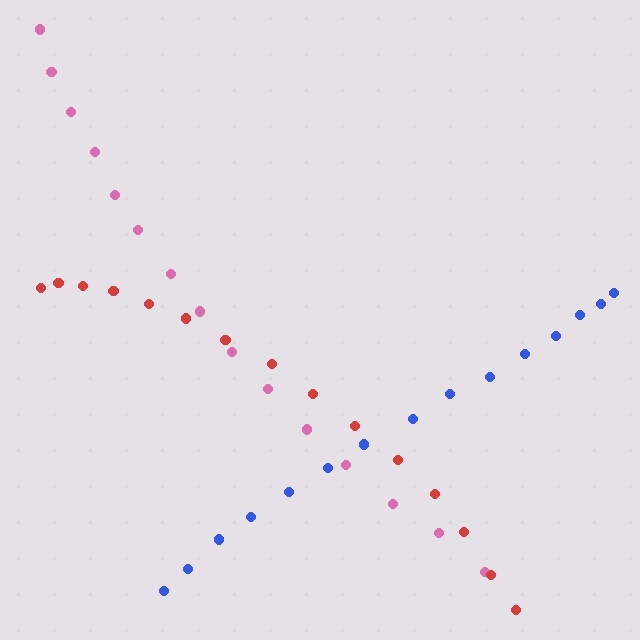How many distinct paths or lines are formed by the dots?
There are 3 distinct paths.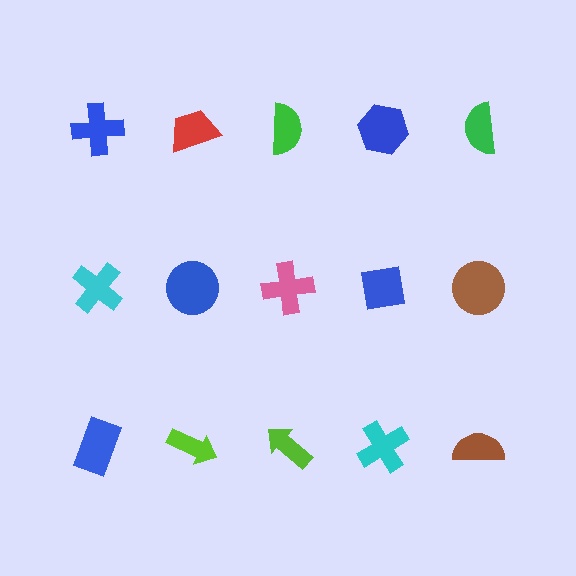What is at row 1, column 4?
A blue hexagon.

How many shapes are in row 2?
5 shapes.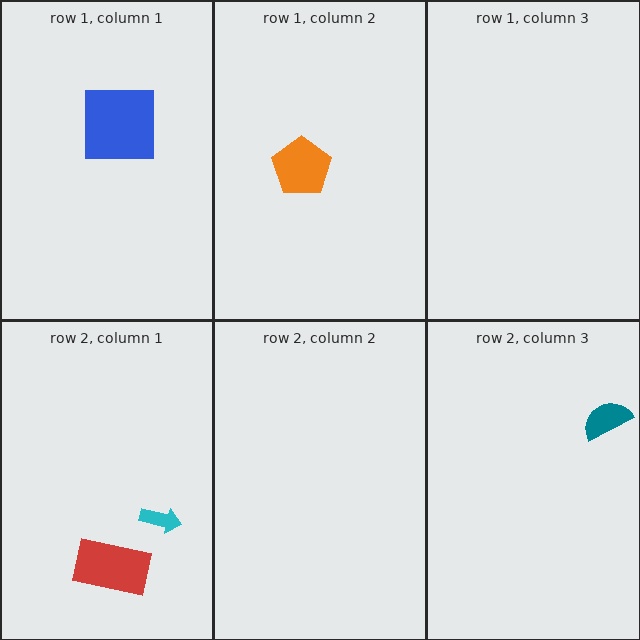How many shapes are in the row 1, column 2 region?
1.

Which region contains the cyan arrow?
The row 2, column 1 region.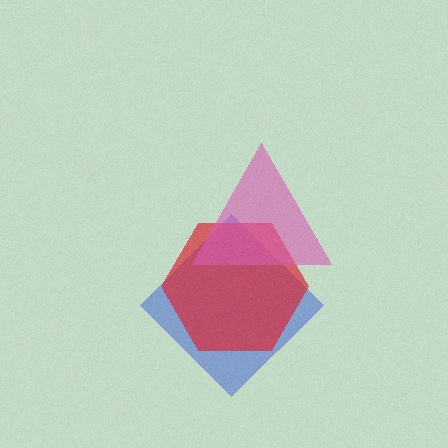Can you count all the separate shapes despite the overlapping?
Yes, there are 3 separate shapes.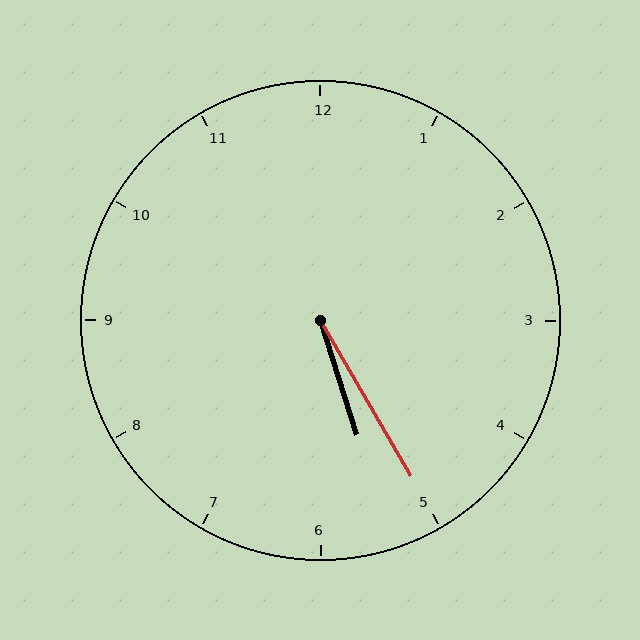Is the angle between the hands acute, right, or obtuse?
It is acute.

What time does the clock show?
5:25.